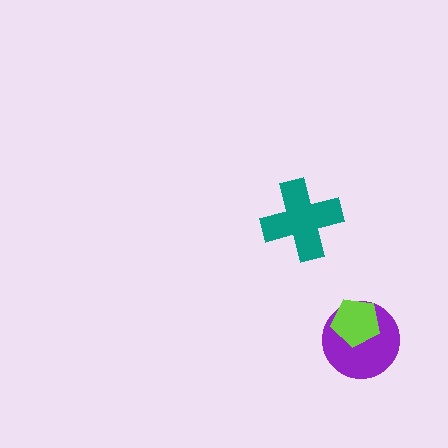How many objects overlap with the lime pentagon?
1 object overlaps with the lime pentagon.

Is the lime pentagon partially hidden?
No, no other shape covers it.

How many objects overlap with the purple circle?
1 object overlaps with the purple circle.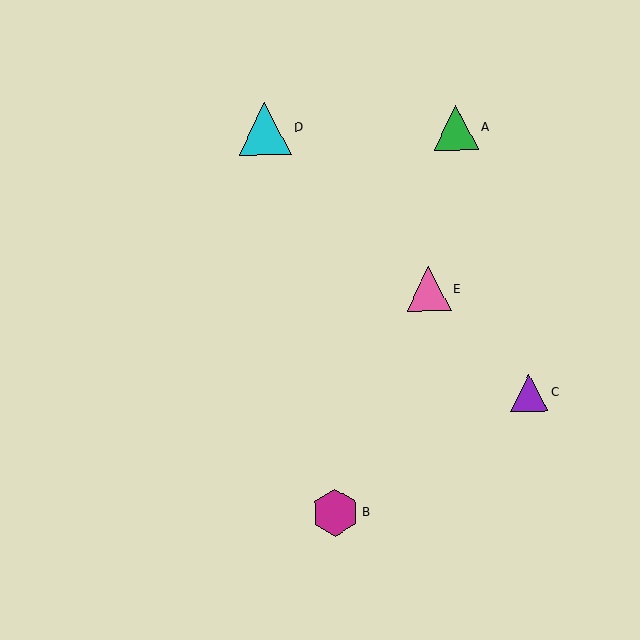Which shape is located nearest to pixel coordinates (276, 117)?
The cyan triangle (labeled D) at (265, 129) is nearest to that location.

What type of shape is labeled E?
Shape E is a pink triangle.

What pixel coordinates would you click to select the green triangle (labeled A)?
Click at (456, 128) to select the green triangle A.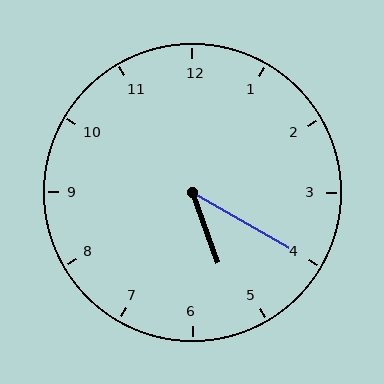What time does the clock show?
5:20.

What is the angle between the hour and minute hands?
Approximately 40 degrees.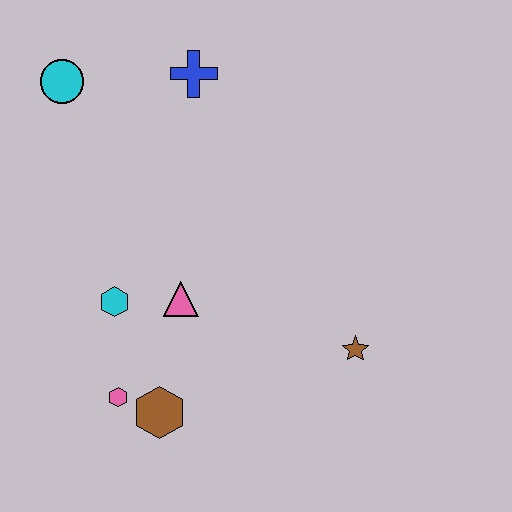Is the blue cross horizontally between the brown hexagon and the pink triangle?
No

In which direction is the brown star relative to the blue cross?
The brown star is below the blue cross.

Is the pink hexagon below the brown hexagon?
No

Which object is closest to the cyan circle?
The blue cross is closest to the cyan circle.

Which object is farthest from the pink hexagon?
The blue cross is farthest from the pink hexagon.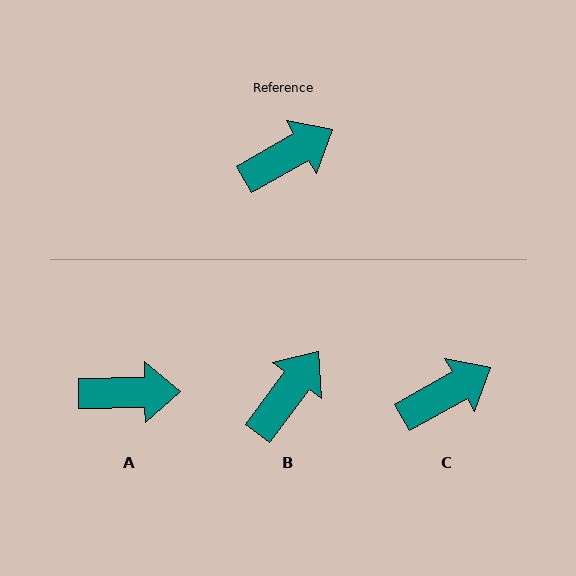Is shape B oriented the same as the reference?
No, it is off by about 24 degrees.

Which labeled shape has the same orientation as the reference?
C.